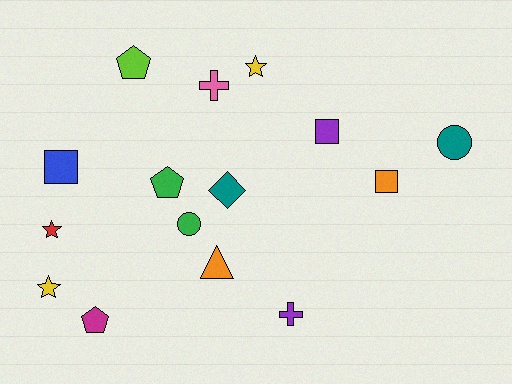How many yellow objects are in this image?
There are 2 yellow objects.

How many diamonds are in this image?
There is 1 diamond.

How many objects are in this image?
There are 15 objects.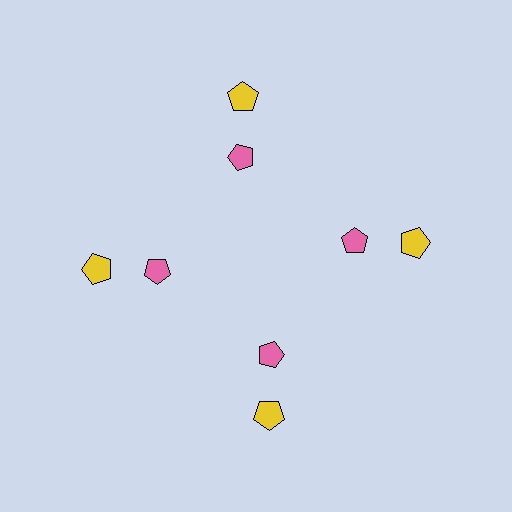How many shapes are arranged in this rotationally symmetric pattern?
There are 8 shapes, arranged in 4 groups of 2.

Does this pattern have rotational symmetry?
Yes, this pattern has 4-fold rotational symmetry. It looks the same after rotating 90 degrees around the center.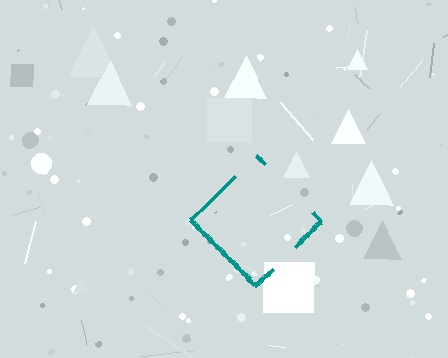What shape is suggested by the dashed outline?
The dashed outline suggests a diamond.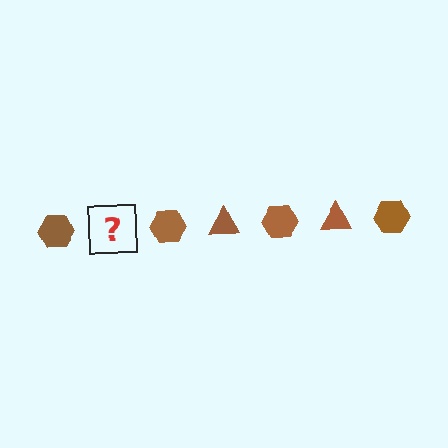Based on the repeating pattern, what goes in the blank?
The blank should be a brown triangle.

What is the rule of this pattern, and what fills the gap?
The rule is that the pattern cycles through hexagon, triangle shapes in brown. The gap should be filled with a brown triangle.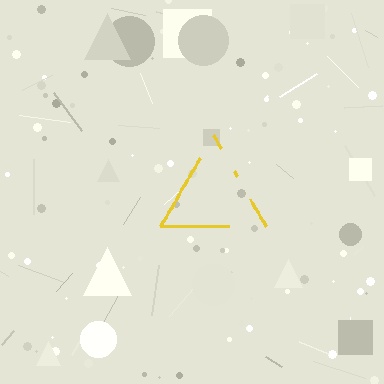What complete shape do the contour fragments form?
The contour fragments form a triangle.